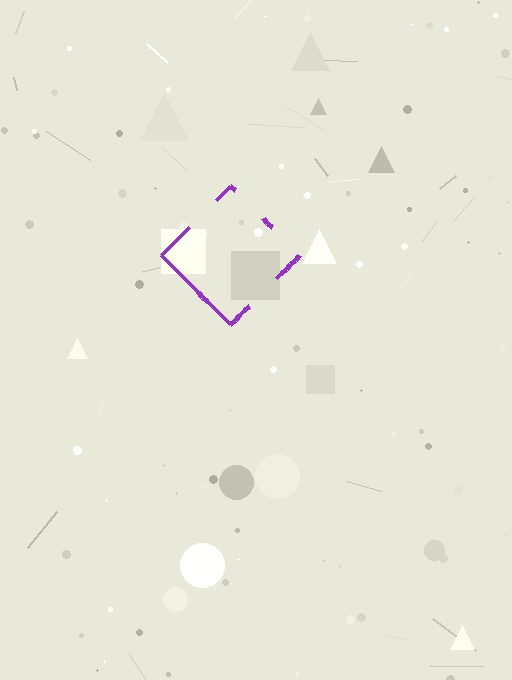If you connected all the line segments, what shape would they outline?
They would outline a diamond.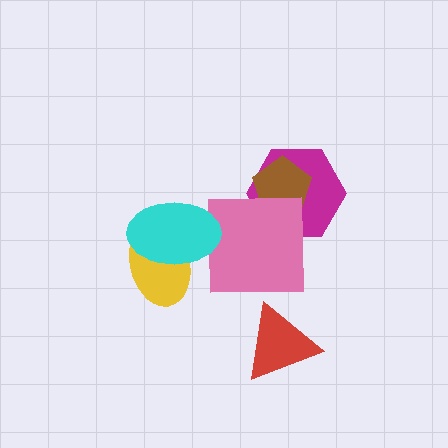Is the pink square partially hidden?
Yes, it is partially covered by another shape.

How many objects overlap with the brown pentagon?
2 objects overlap with the brown pentagon.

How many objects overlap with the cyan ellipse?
2 objects overlap with the cyan ellipse.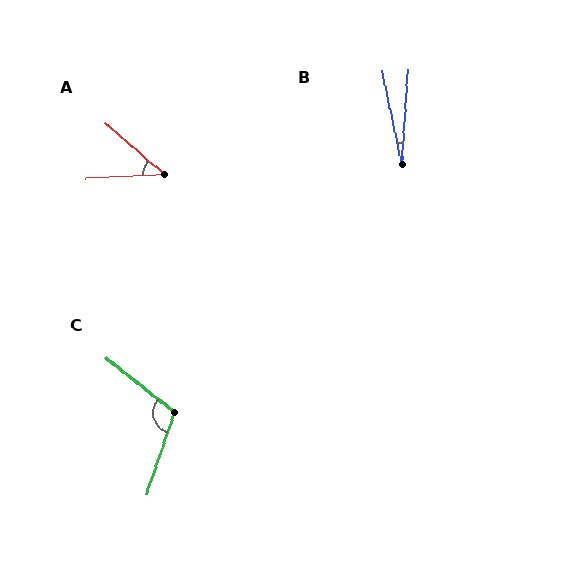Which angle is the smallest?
B, at approximately 15 degrees.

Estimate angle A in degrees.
Approximately 45 degrees.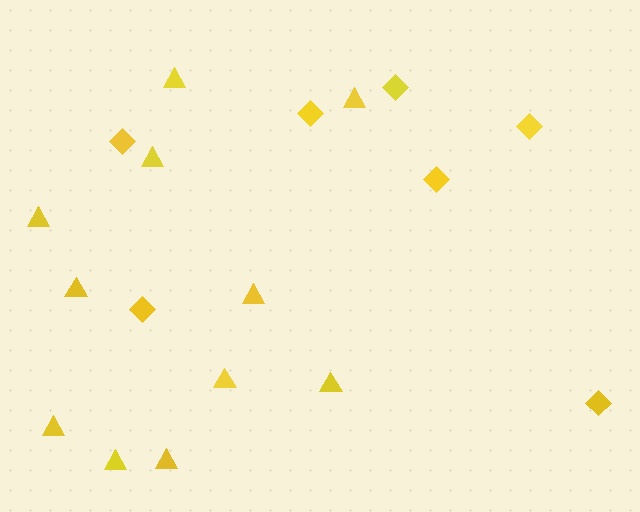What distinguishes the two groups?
There are 2 groups: one group of triangles (11) and one group of diamonds (7).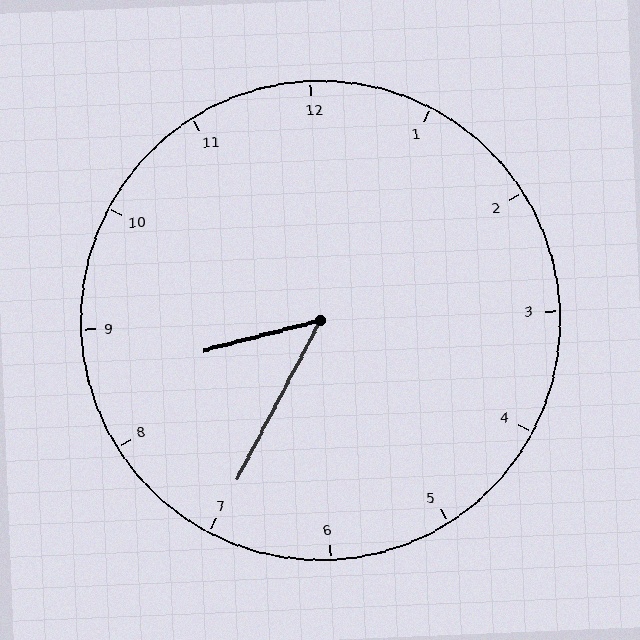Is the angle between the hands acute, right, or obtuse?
It is acute.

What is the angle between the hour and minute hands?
Approximately 48 degrees.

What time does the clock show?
8:35.